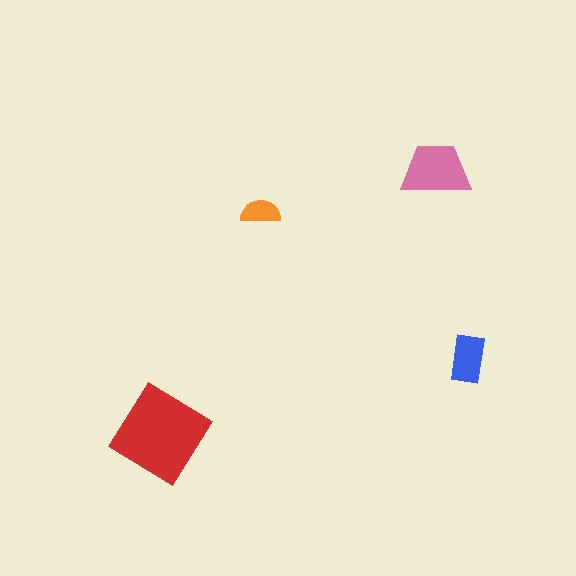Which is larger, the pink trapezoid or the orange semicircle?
The pink trapezoid.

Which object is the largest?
The red diamond.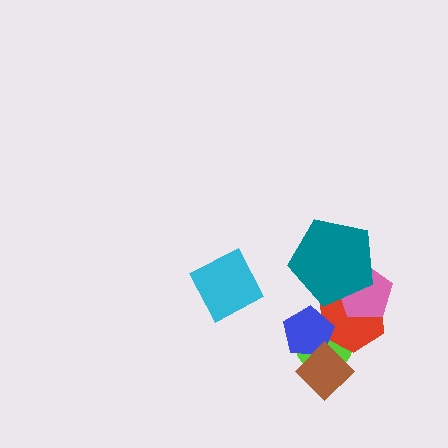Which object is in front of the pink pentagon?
The teal pentagon is in front of the pink pentagon.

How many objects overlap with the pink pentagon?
2 objects overlap with the pink pentagon.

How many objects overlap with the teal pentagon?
2 objects overlap with the teal pentagon.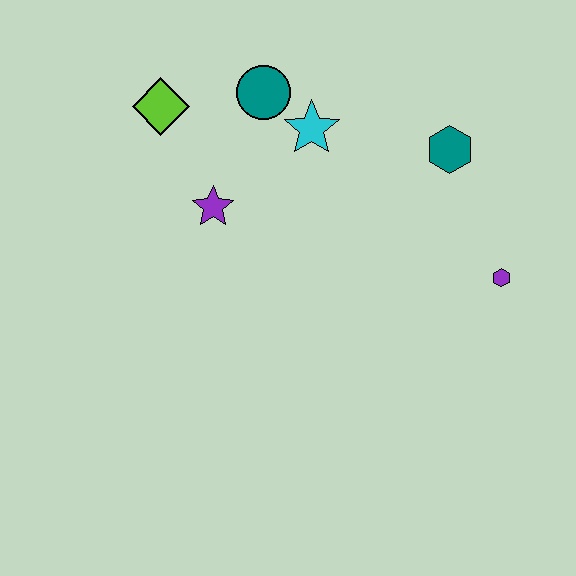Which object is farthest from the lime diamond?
The purple hexagon is farthest from the lime diamond.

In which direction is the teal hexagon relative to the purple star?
The teal hexagon is to the right of the purple star.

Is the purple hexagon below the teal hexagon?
Yes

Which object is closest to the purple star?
The lime diamond is closest to the purple star.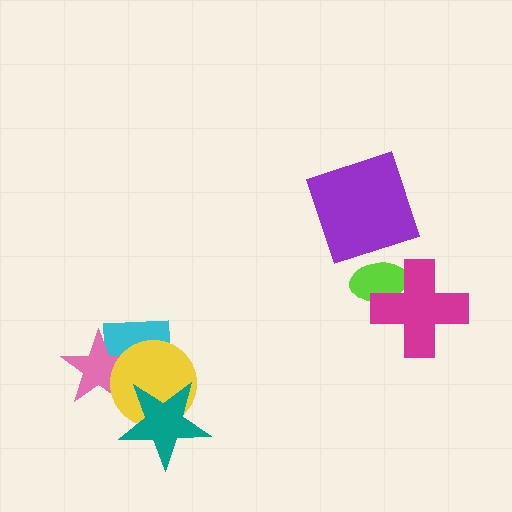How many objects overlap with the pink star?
2 objects overlap with the pink star.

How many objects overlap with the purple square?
0 objects overlap with the purple square.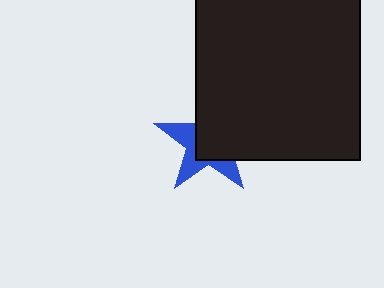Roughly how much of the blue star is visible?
A small part of it is visible (roughly 41%).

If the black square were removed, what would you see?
You would see the complete blue star.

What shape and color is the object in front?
The object in front is a black square.